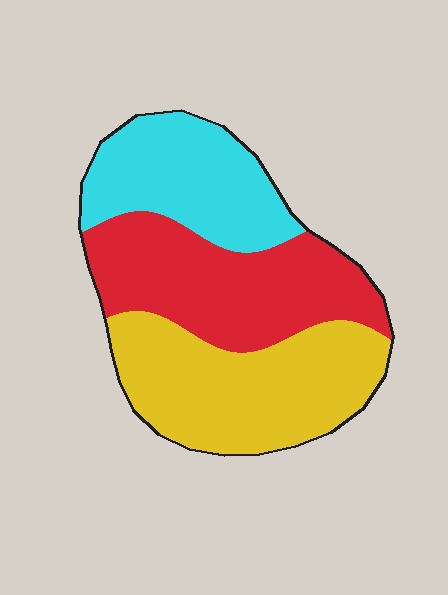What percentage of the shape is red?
Red covers about 35% of the shape.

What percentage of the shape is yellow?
Yellow takes up about three eighths (3/8) of the shape.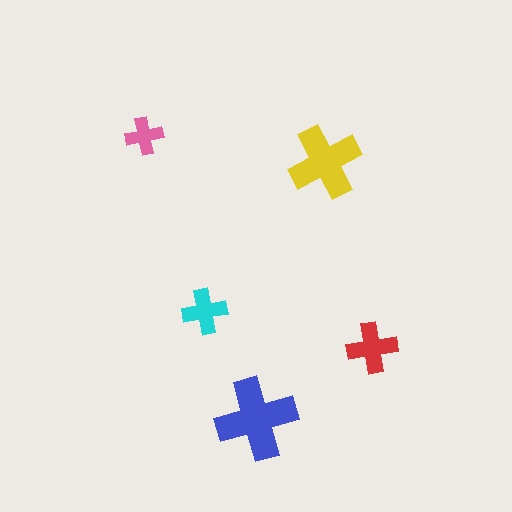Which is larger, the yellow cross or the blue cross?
The blue one.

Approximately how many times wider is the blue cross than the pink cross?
About 2 times wider.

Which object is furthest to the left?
The pink cross is leftmost.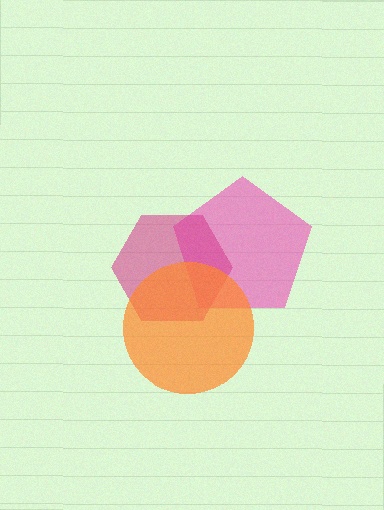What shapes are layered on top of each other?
The layered shapes are: a pink pentagon, a magenta hexagon, an orange circle.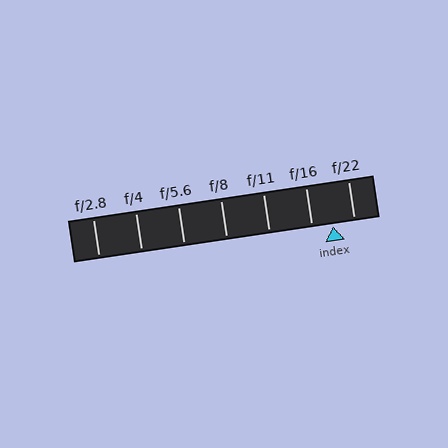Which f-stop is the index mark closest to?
The index mark is closest to f/22.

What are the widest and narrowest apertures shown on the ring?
The widest aperture shown is f/2.8 and the narrowest is f/22.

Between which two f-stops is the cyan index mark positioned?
The index mark is between f/16 and f/22.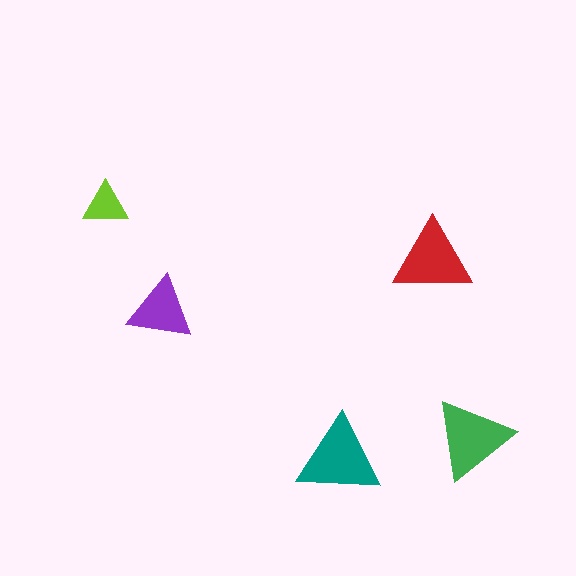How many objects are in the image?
There are 5 objects in the image.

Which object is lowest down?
The teal triangle is bottommost.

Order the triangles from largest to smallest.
the teal one, the green one, the red one, the purple one, the lime one.